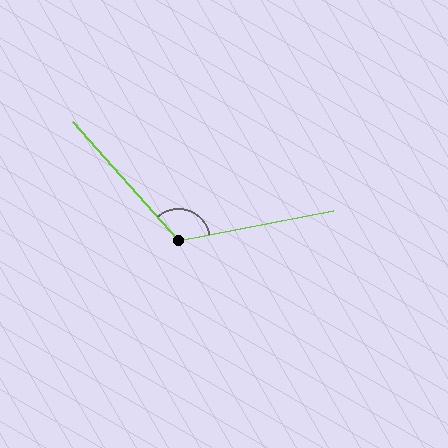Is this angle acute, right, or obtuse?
It is obtuse.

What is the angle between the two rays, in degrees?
Approximately 120 degrees.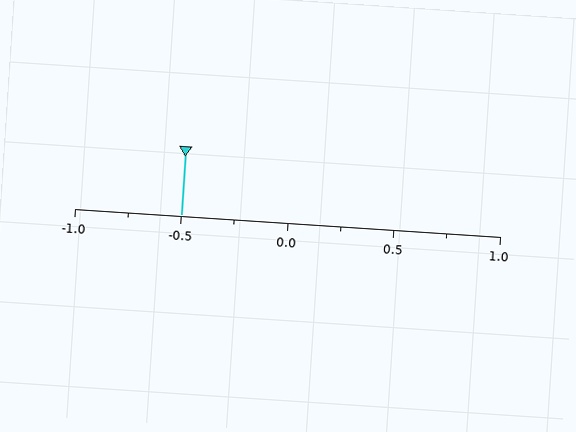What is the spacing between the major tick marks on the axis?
The major ticks are spaced 0.5 apart.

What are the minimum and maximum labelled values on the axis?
The axis runs from -1.0 to 1.0.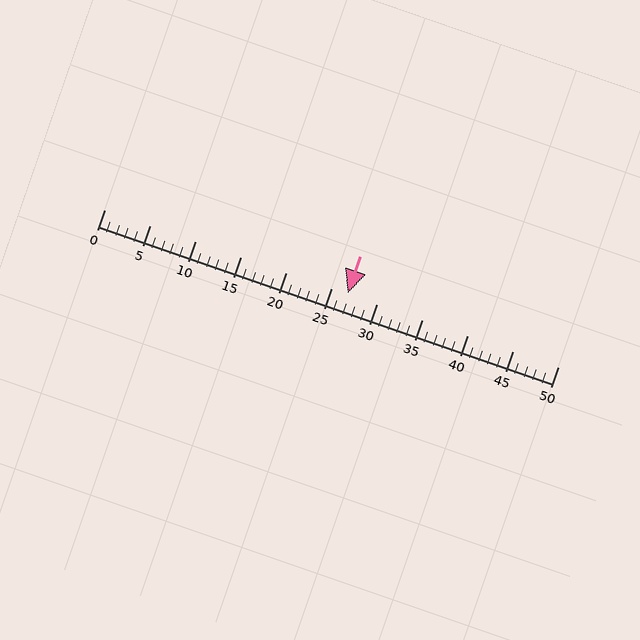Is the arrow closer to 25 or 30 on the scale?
The arrow is closer to 25.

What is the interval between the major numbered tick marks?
The major tick marks are spaced 5 units apart.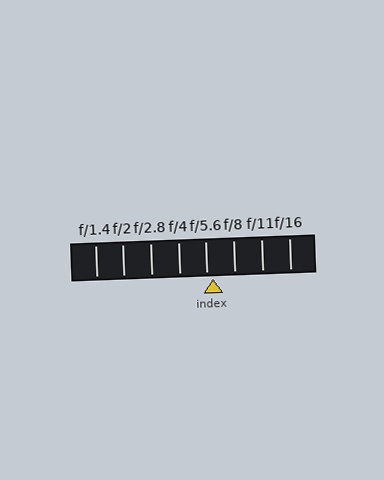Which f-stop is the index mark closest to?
The index mark is closest to f/5.6.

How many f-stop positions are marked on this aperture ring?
There are 8 f-stop positions marked.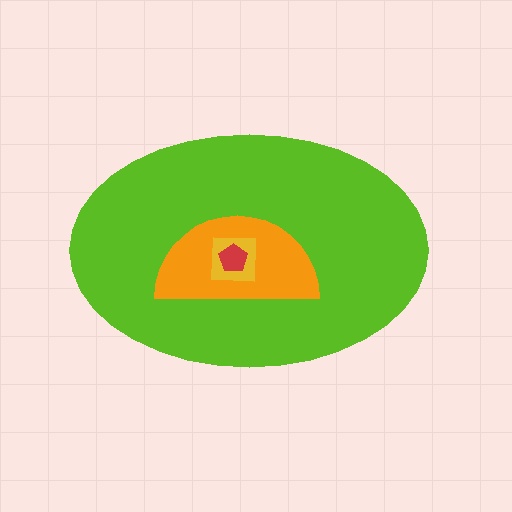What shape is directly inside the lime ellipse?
The orange semicircle.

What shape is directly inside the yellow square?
The red pentagon.